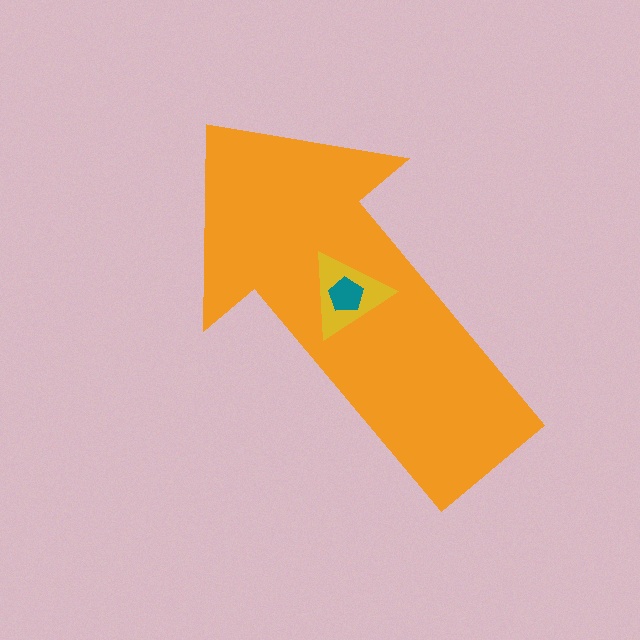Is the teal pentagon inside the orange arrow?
Yes.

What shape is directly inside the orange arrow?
The yellow triangle.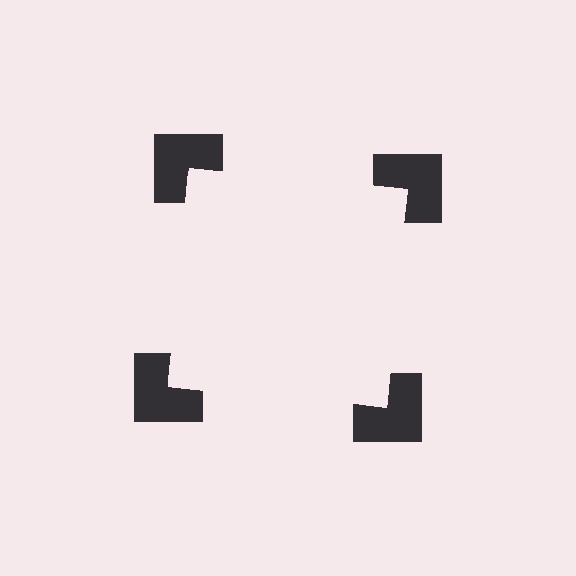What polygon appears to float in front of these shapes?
An illusory square — its edges are inferred from the aligned wedge cuts in the notched squares, not physically drawn.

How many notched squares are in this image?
There are 4 — one at each vertex of the illusory square.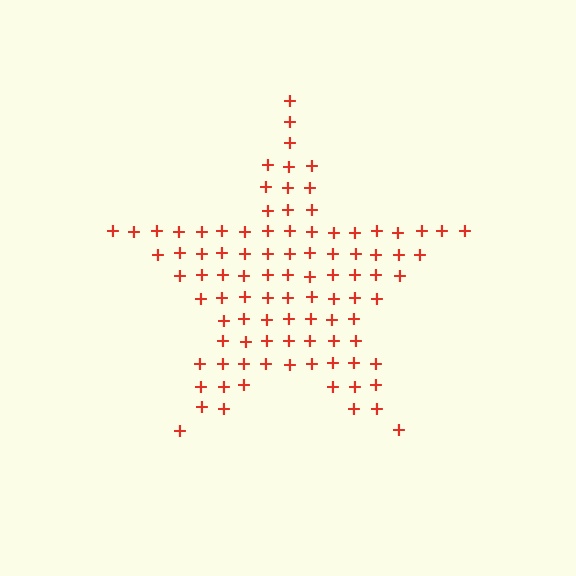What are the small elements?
The small elements are plus signs.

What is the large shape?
The large shape is a star.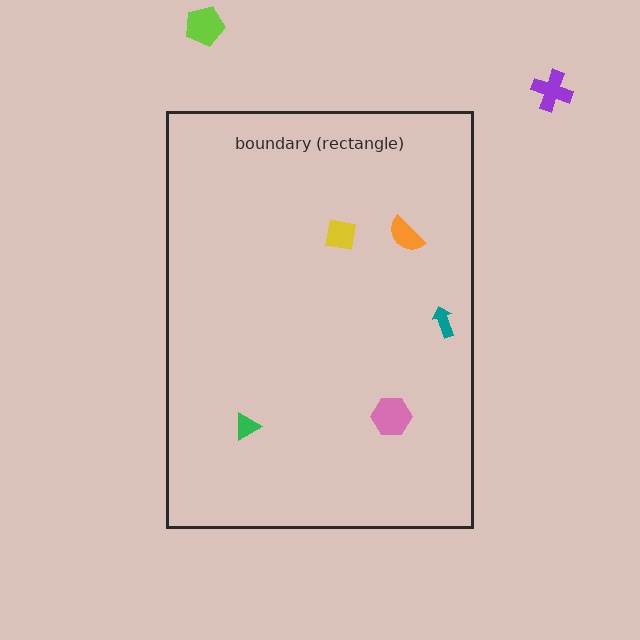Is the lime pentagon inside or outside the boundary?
Outside.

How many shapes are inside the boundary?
5 inside, 2 outside.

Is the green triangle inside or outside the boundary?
Inside.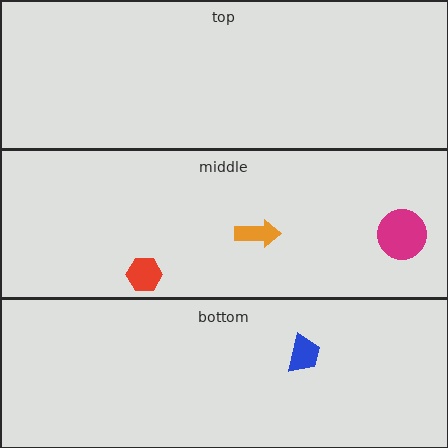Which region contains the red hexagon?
The middle region.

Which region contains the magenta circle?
The middle region.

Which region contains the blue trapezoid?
The bottom region.